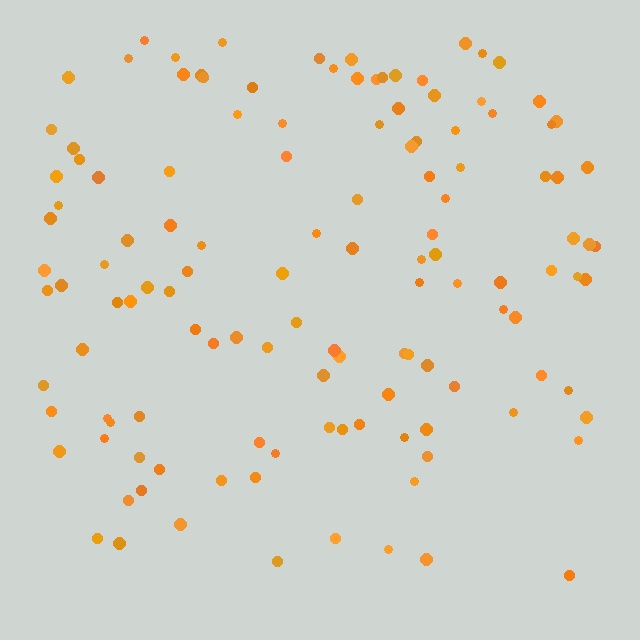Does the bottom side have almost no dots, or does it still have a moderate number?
Still a moderate number, just noticeably fewer than the top.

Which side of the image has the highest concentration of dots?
The top.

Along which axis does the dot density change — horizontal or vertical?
Vertical.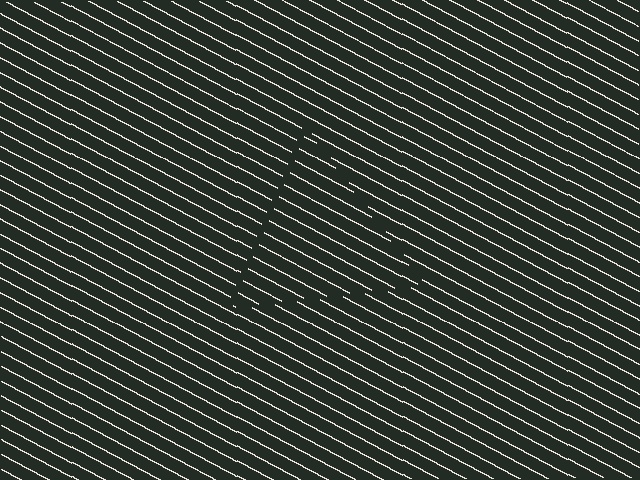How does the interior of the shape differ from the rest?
The interior of the shape contains the same grating, shifted by half a period — the contour is defined by the phase discontinuity where line-ends from the inner and outer gratings abut.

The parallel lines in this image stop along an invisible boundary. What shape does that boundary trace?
An illusory triangle. The interior of the shape contains the same grating, shifted by half a period — the contour is defined by the phase discontinuity where line-ends from the inner and outer gratings abut.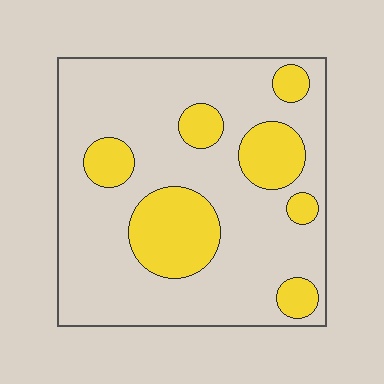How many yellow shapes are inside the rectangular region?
7.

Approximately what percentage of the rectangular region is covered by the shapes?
Approximately 25%.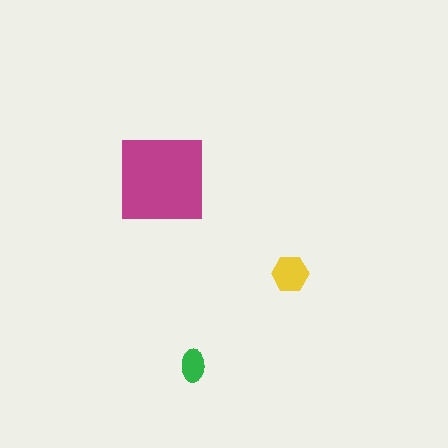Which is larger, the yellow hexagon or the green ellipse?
The yellow hexagon.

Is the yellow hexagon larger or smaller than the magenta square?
Smaller.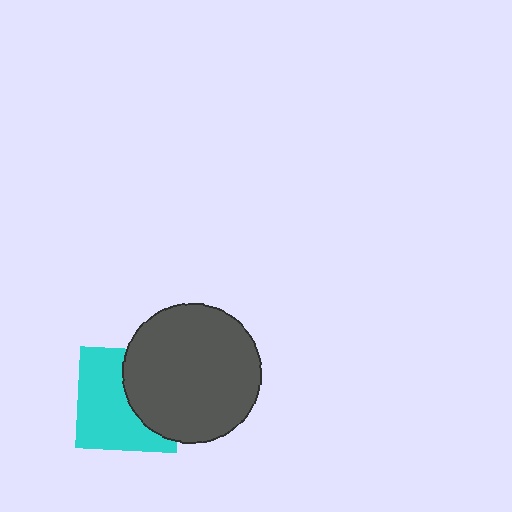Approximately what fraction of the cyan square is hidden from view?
Roughly 42% of the cyan square is hidden behind the dark gray circle.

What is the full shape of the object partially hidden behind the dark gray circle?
The partially hidden object is a cyan square.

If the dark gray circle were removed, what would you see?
You would see the complete cyan square.